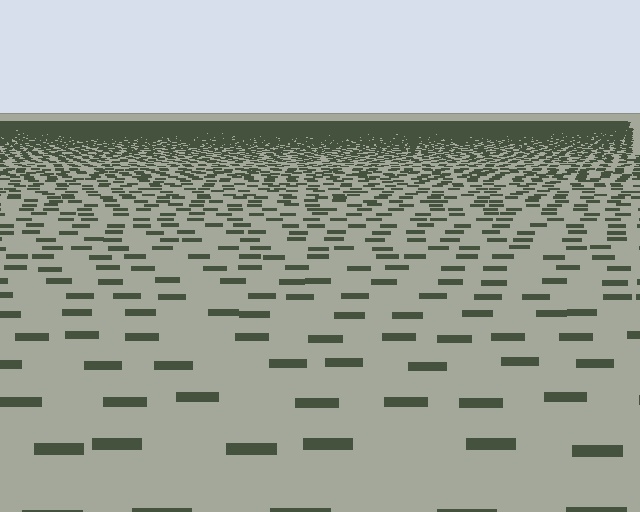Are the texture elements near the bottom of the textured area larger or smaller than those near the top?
Larger. Near the bottom, elements are closer to the viewer and appear at a bigger on-screen size.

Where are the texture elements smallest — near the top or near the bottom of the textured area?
Near the top.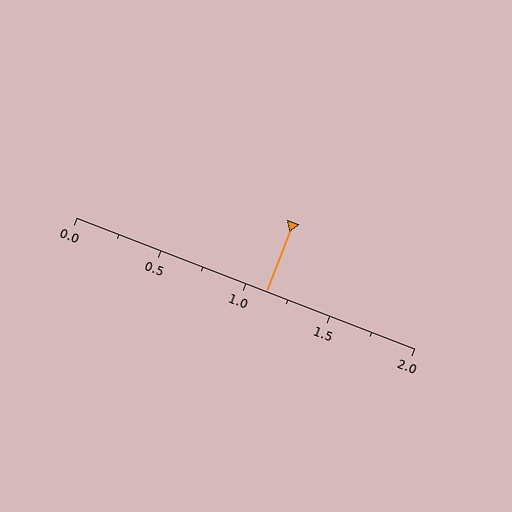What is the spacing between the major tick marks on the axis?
The major ticks are spaced 0.5 apart.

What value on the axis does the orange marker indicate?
The marker indicates approximately 1.12.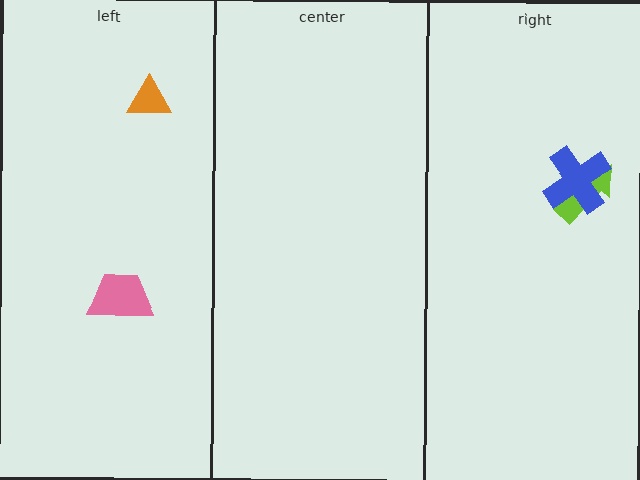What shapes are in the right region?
The lime arrow, the blue cross.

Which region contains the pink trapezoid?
The left region.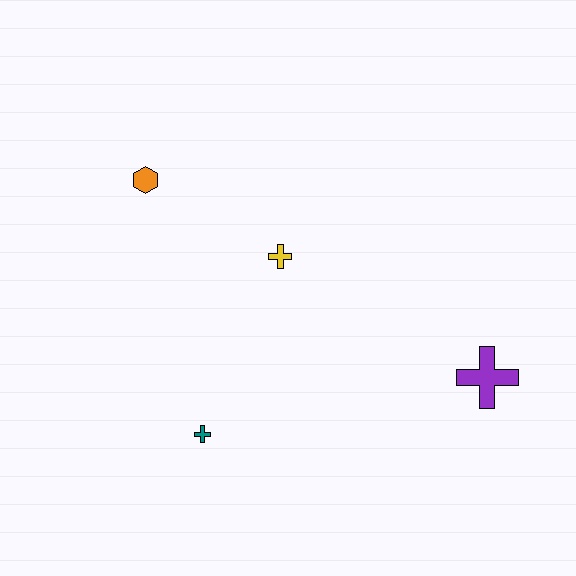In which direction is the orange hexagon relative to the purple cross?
The orange hexagon is to the left of the purple cross.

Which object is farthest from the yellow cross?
The purple cross is farthest from the yellow cross.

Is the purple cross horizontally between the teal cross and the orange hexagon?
No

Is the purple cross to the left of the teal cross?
No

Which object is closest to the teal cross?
The yellow cross is closest to the teal cross.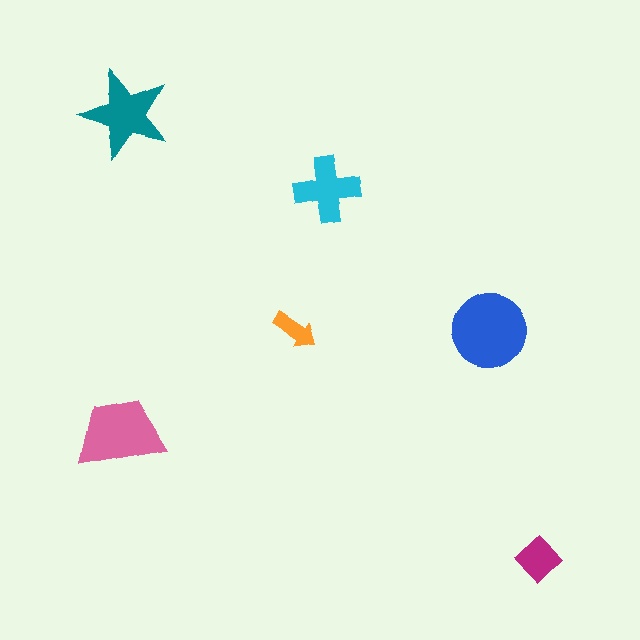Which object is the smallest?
The orange arrow.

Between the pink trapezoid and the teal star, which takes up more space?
The pink trapezoid.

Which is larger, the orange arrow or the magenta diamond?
The magenta diamond.